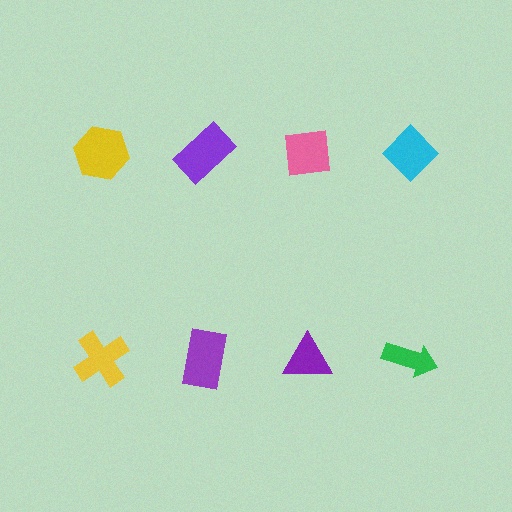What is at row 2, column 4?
A green arrow.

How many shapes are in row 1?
4 shapes.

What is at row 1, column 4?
A cyan diamond.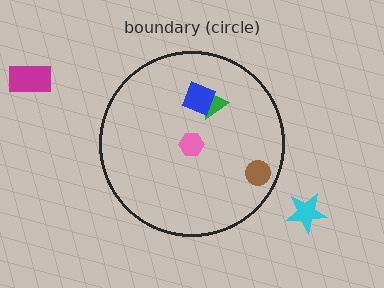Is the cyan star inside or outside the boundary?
Outside.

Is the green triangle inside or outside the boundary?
Inside.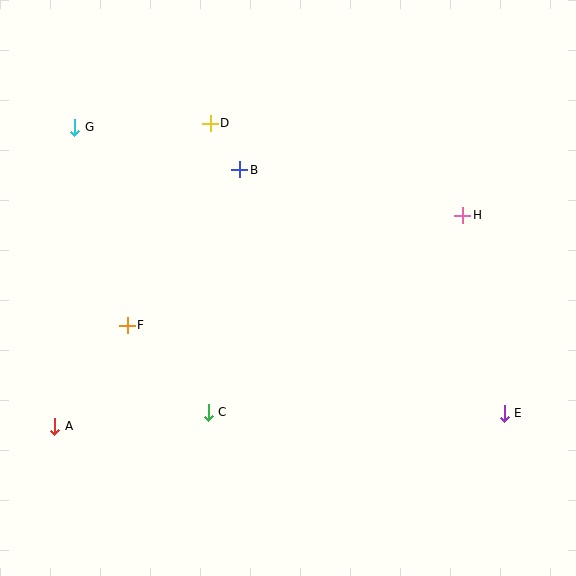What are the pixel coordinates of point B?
Point B is at (240, 170).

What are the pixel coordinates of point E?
Point E is at (504, 413).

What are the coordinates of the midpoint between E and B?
The midpoint between E and B is at (372, 292).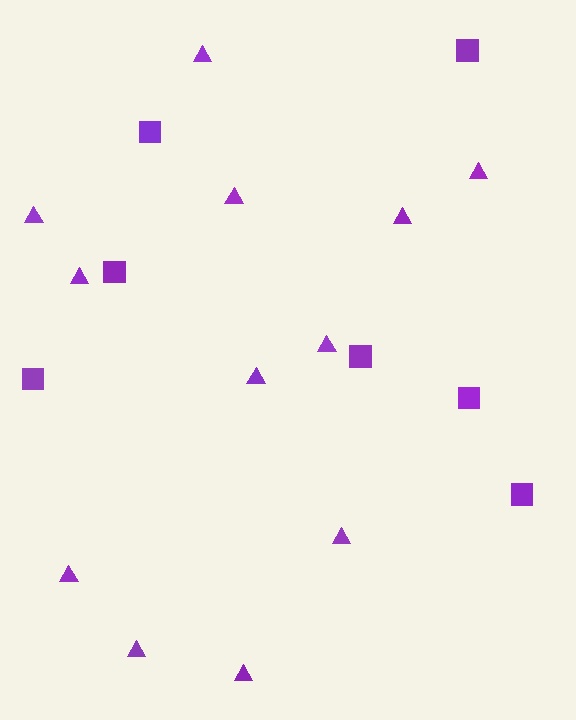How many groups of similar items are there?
There are 2 groups: one group of squares (7) and one group of triangles (12).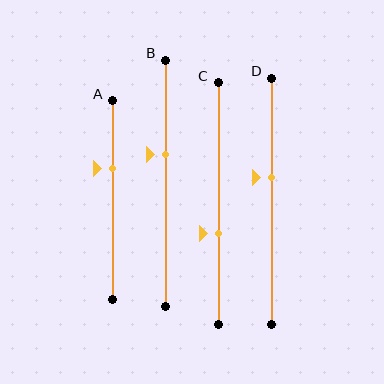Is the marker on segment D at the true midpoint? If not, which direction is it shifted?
No, the marker on segment D is shifted upward by about 10% of the segment length.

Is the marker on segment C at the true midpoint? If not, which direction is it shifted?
No, the marker on segment C is shifted downward by about 12% of the segment length.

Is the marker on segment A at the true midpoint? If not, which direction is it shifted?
No, the marker on segment A is shifted upward by about 16% of the segment length.